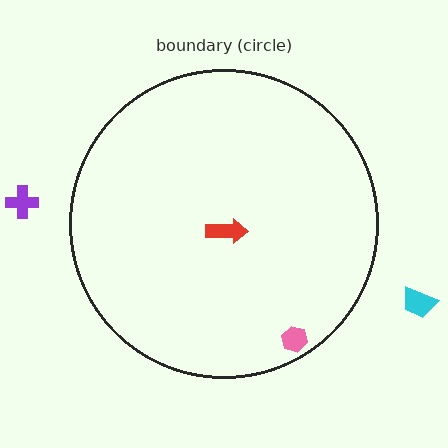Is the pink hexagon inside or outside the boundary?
Inside.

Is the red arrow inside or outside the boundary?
Inside.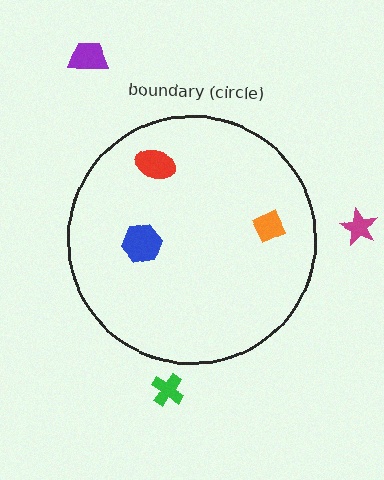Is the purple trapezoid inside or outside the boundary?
Outside.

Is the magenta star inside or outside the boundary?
Outside.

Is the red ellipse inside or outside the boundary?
Inside.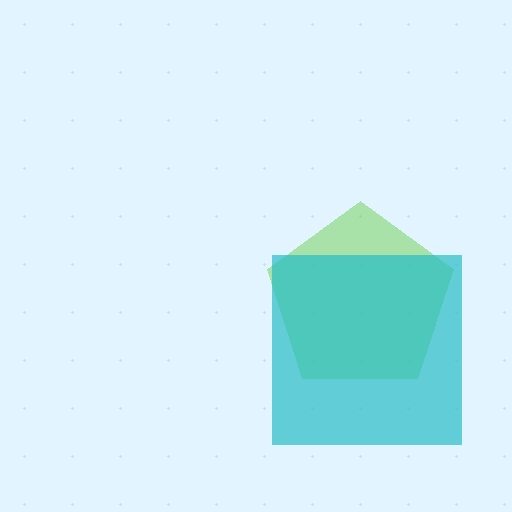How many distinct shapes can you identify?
There are 2 distinct shapes: a lime pentagon, a cyan square.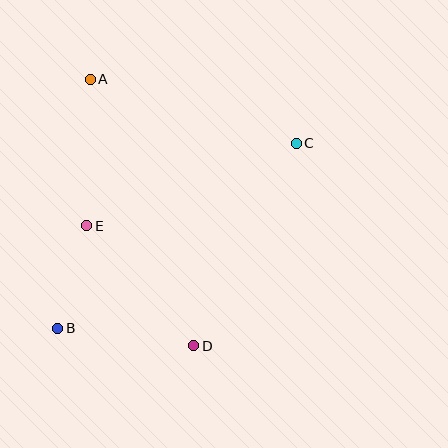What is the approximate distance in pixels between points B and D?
The distance between B and D is approximately 137 pixels.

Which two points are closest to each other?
Points B and E are closest to each other.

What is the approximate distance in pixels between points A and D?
The distance between A and D is approximately 286 pixels.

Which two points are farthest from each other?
Points B and C are farthest from each other.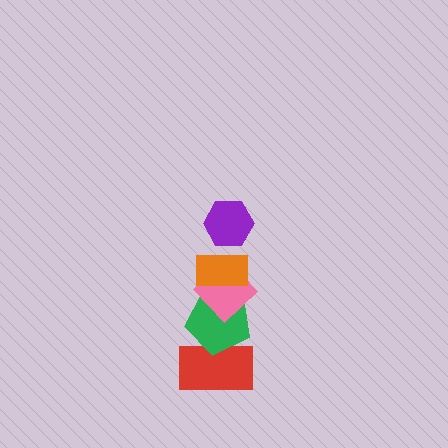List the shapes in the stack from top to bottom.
From top to bottom: the purple hexagon, the orange rectangle, the pink diamond, the green pentagon, the red rectangle.